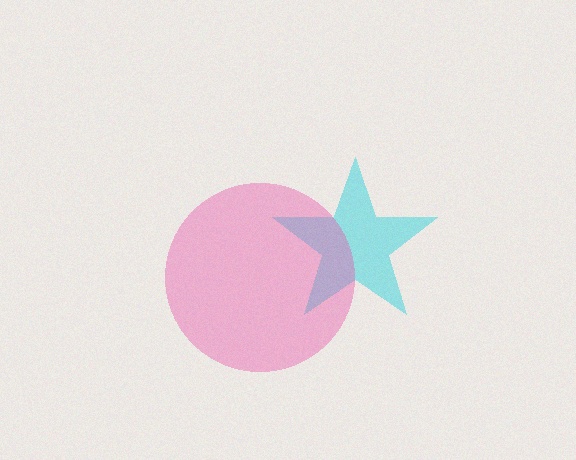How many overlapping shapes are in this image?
There are 2 overlapping shapes in the image.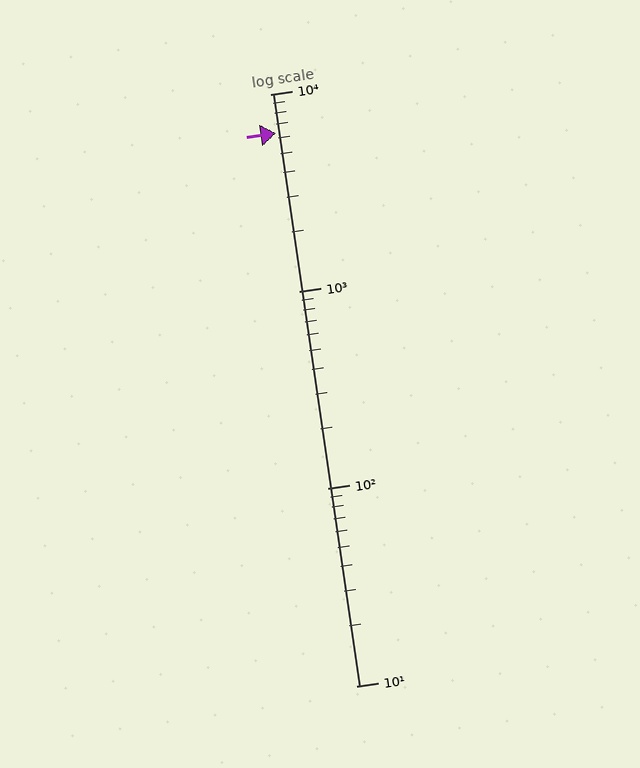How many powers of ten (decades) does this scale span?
The scale spans 3 decades, from 10 to 10000.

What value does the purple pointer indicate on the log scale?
The pointer indicates approximately 6300.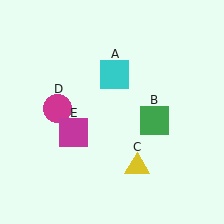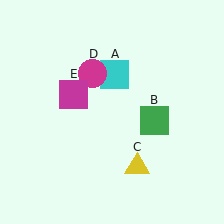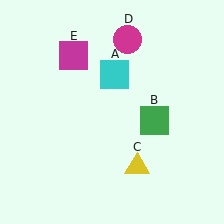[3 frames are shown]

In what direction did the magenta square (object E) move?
The magenta square (object E) moved up.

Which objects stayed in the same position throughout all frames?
Cyan square (object A) and green square (object B) and yellow triangle (object C) remained stationary.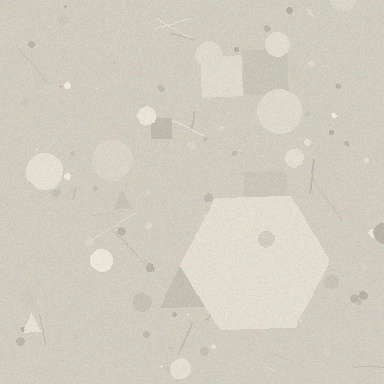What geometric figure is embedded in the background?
A hexagon is embedded in the background.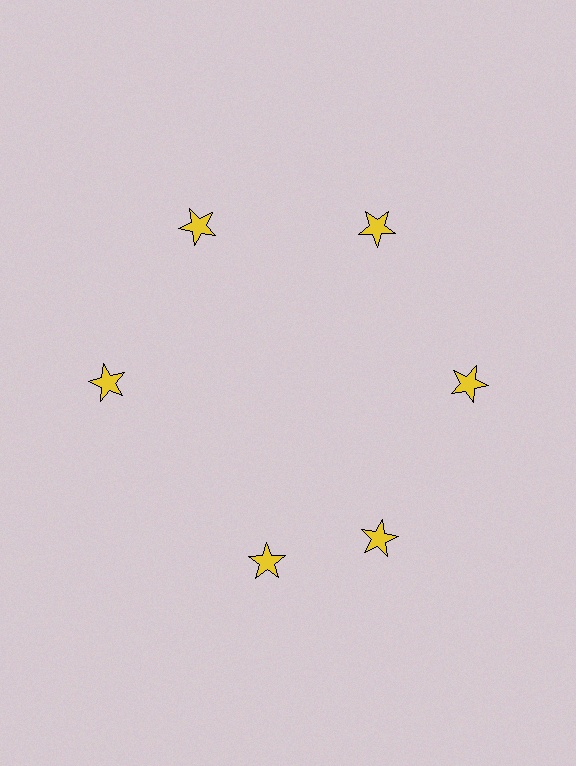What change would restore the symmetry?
The symmetry would be restored by rotating it back into even spacing with its neighbors so that all 6 stars sit at equal angles and equal distance from the center.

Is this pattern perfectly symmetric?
No. The 6 yellow stars are arranged in a ring, but one element near the 7 o'clock position is rotated out of alignment along the ring, breaking the 6-fold rotational symmetry.